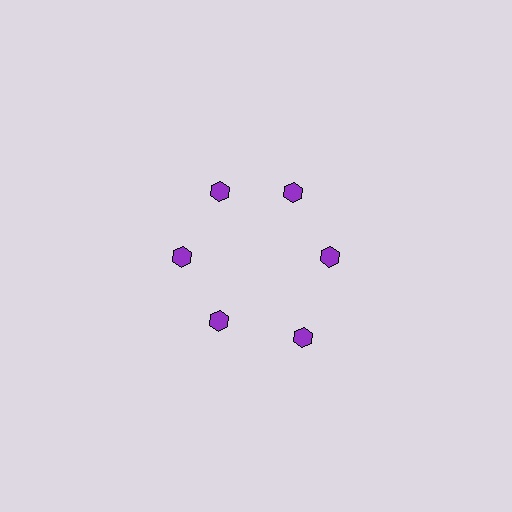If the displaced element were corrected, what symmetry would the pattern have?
It would have 6-fold rotational symmetry — the pattern would map onto itself every 60 degrees.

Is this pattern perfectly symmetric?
No. The 6 purple hexagons are arranged in a ring, but one element near the 5 o'clock position is pushed outward from the center, breaking the 6-fold rotational symmetry.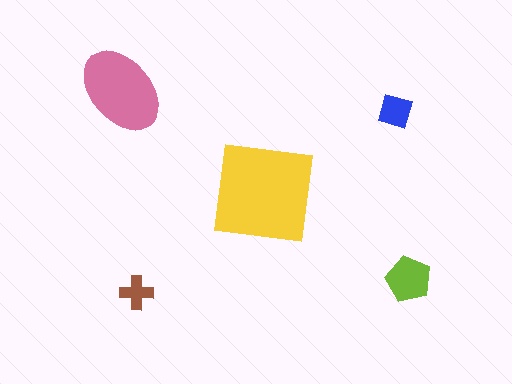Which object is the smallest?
The brown cross.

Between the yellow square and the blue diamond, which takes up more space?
The yellow square.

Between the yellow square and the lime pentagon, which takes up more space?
The yellow square.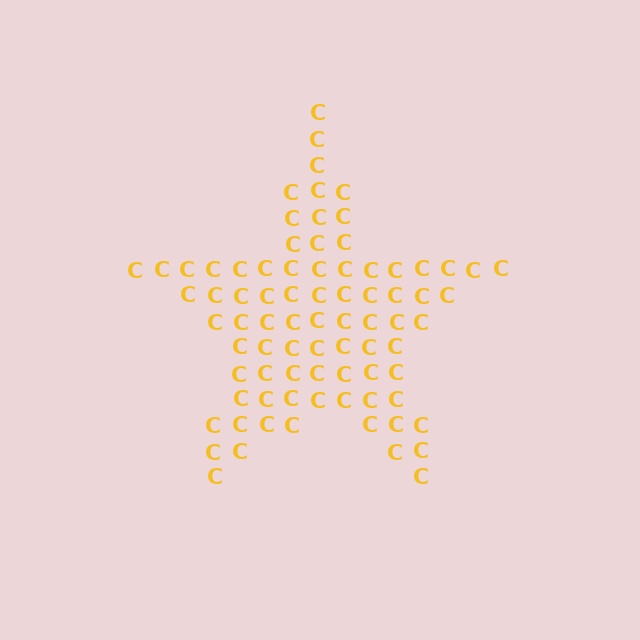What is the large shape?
The large shape is a star.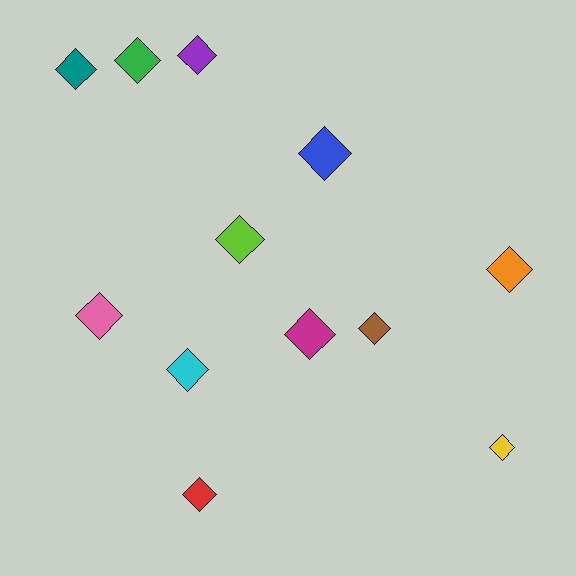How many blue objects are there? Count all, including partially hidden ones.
There is 1 blue object.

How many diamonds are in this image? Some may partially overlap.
There are 12 diamonds.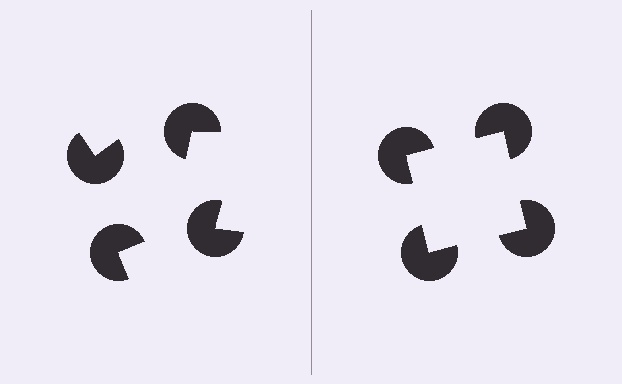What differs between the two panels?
The pac-man discs are positioned identically on both sides; only the wedge orientations differ. On the right they align to a square; on the left they are misaligned.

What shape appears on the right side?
An illusory square.